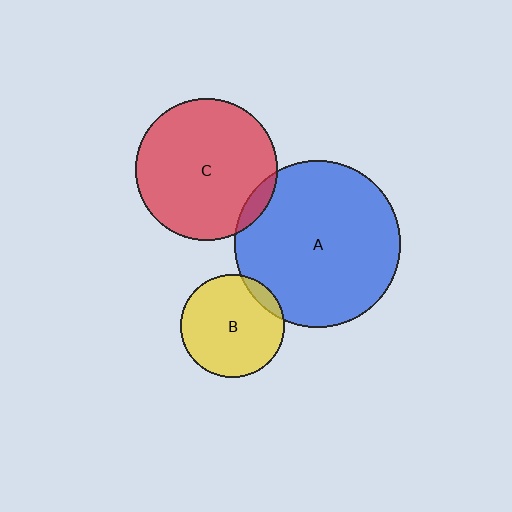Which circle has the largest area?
Circle A (blue).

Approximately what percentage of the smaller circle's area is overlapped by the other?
Approximately 5%.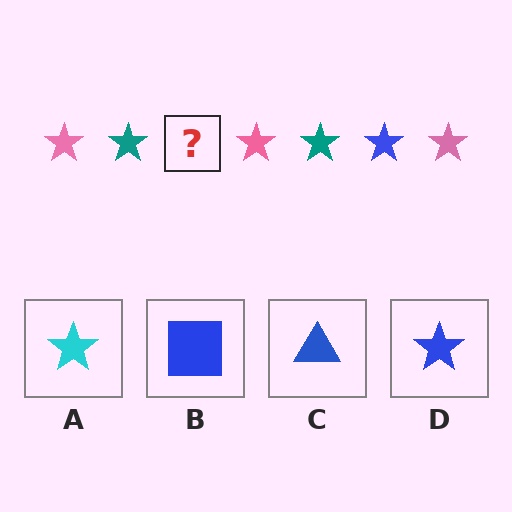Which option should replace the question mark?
Option D.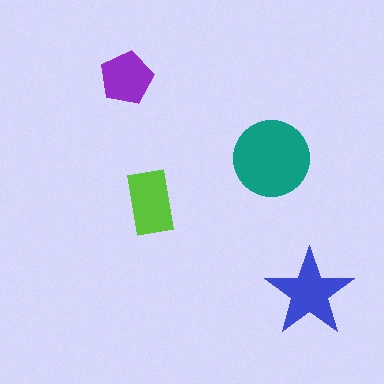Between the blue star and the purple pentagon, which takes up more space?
The blue star.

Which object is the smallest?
The purple pentagon.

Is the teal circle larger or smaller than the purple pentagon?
Larger.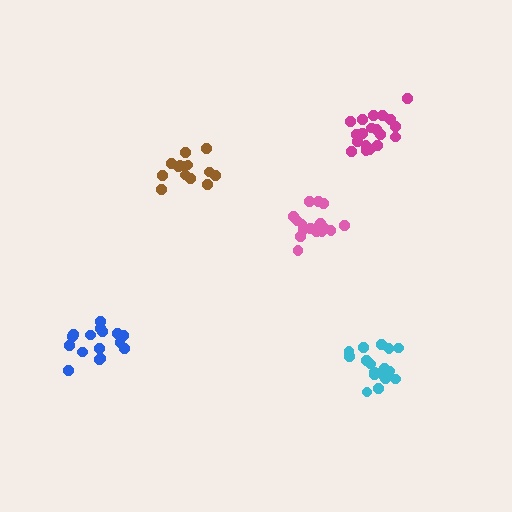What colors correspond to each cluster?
The clusters are colored: blue, pink, magenta, cyan, brown.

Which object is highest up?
The magenta cluster is topmost.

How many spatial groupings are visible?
There are 5 spatial groupings.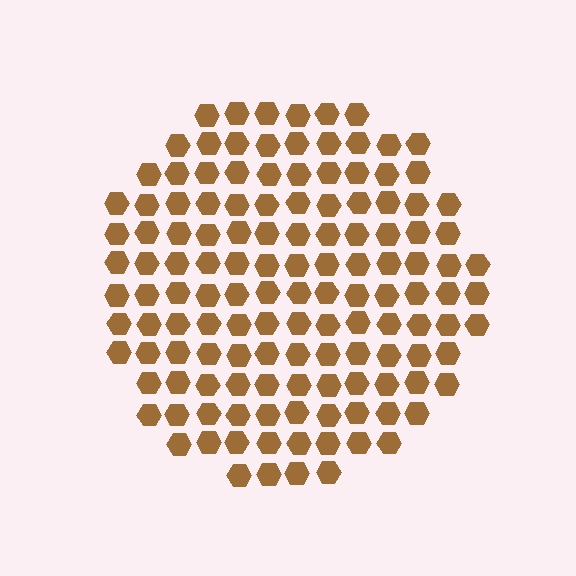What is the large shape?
The large shape is a circle.